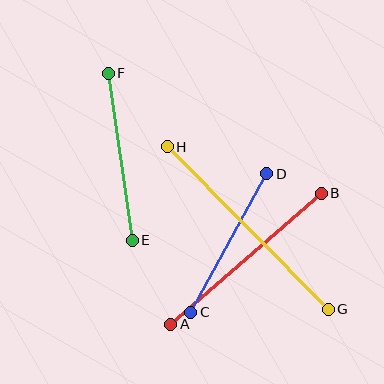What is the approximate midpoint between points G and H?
The midpoint is at approximately (248, 228) pixels.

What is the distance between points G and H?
The distance is approximately 229 pixels.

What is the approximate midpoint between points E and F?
The midpoint is at approximately (120, 157) pixels.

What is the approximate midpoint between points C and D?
The midpoint is at approximately (229, 243) pixels.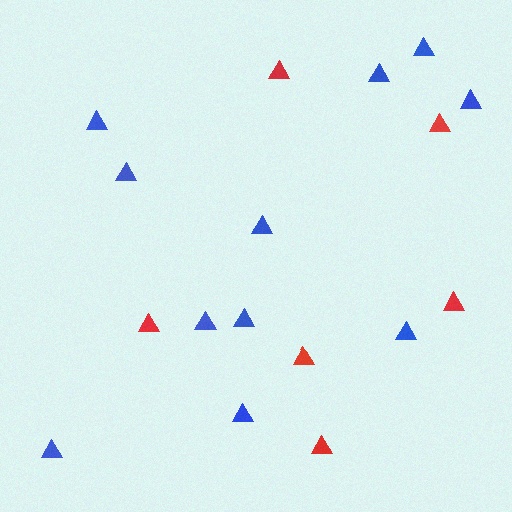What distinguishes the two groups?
There are 2 groups: one group of blue triangles (11) and one group of red triangles (6).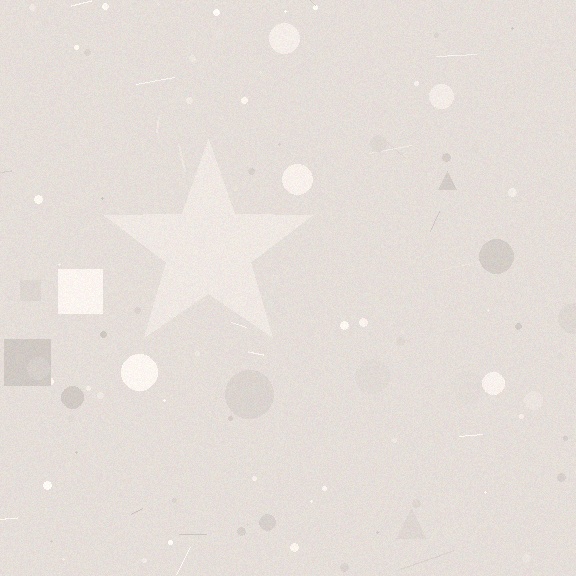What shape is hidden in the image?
A star is hidden in the image.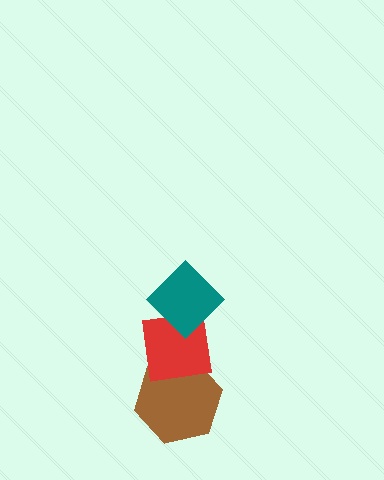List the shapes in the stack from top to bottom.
From top to bottom: the teal diamond, the red square, the brown hexagon.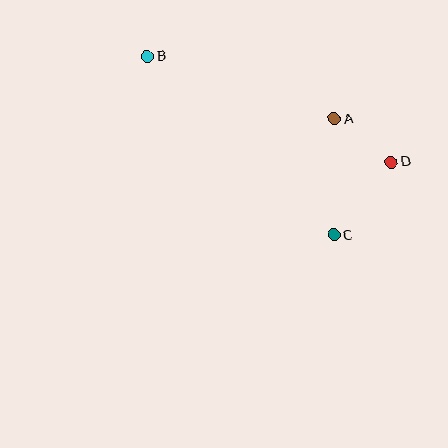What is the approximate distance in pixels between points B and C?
The distance between B and C is approximately 258 pixels.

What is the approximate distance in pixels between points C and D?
The distance between C and D is approximately 93 pixels.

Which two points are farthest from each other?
Points B and D are farthest from each other.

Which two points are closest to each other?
Points A and D are closest to each other.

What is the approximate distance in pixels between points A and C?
The distance between A and C is approximately 116 pixels.